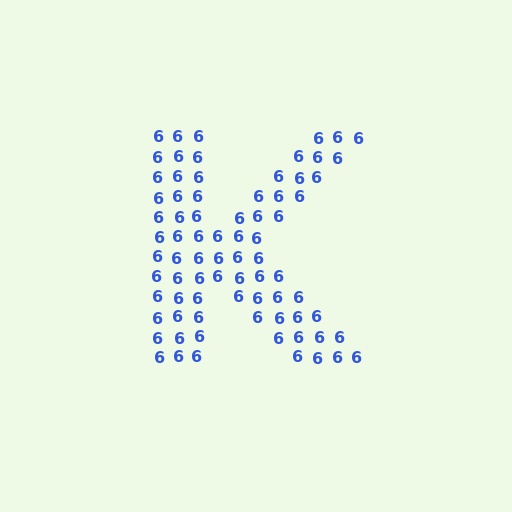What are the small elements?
The small elements are digit 6's.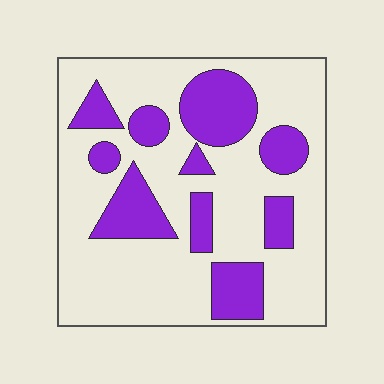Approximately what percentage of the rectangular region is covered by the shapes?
Approximately 30%.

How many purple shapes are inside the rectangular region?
10.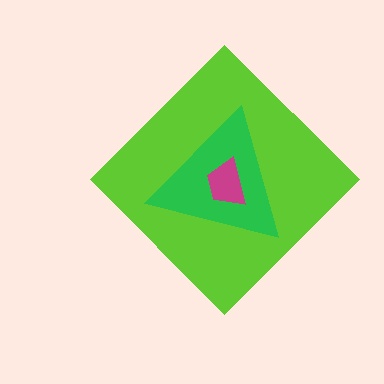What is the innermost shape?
The magenta trapezoid.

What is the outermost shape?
The lime diamond.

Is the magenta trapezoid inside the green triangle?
Yes.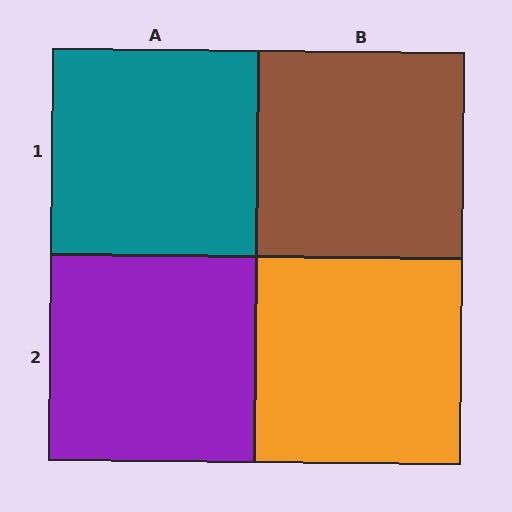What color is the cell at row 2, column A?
Purple.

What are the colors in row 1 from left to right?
Teal, brown.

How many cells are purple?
1 cell is purple.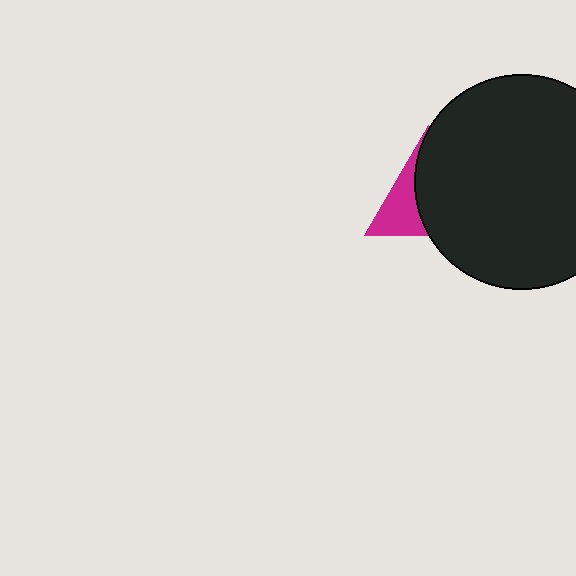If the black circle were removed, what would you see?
You would see the complete magenta triangle.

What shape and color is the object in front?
The object in front is a black circle.